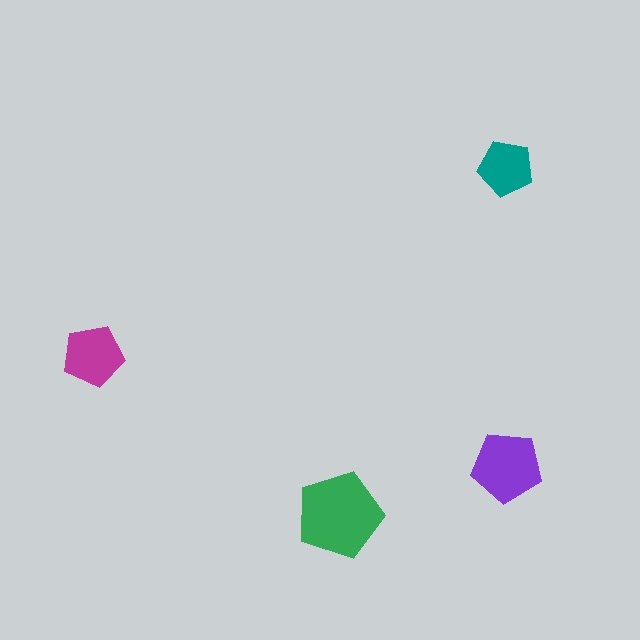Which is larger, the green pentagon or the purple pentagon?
The green one.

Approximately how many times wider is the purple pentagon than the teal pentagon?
About 1.5 times wider.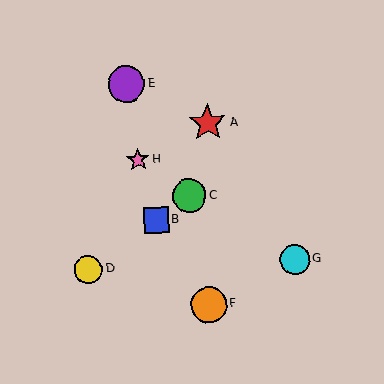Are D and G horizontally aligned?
Yes, both are at y≈270.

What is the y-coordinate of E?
Object E is at y≈84.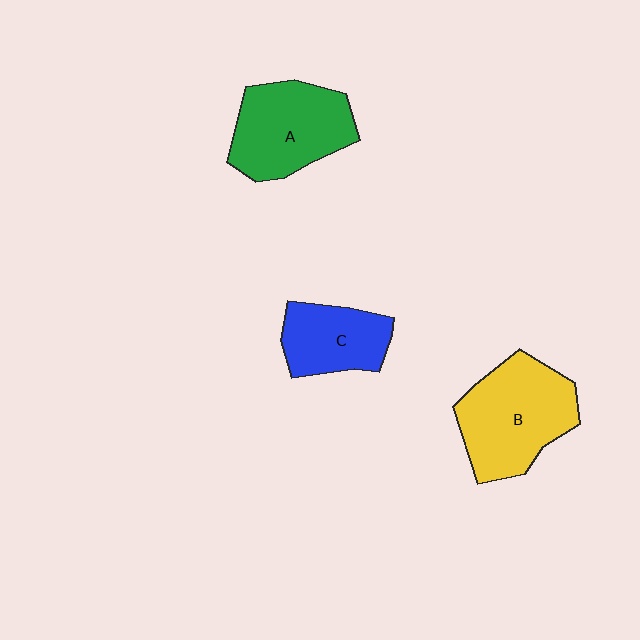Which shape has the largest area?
Shape B (yellow).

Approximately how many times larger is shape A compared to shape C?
Approximately 1.4 times.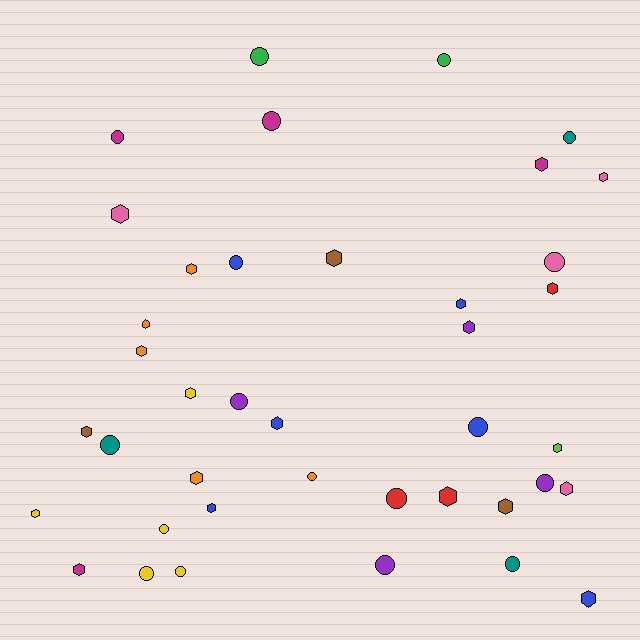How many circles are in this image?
There are 18 circles.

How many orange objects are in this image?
There are 5 orange objects.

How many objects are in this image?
There are 40 objects.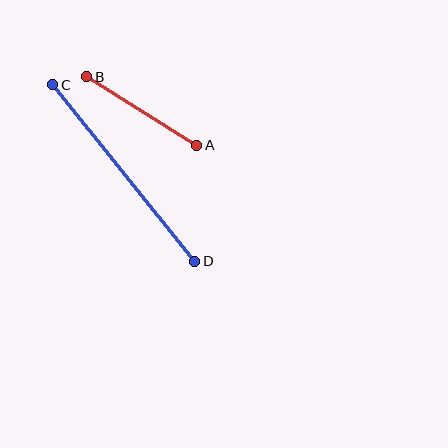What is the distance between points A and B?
The distance is approximately 129 pixels.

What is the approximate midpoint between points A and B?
The midpoint is at approximately (142, 111) pixels.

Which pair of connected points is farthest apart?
Points C and D are farthest apart.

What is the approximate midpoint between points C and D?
The midpoint is at approximately (124, 173) pixels.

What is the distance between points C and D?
The distance is approximately 227 pixels.